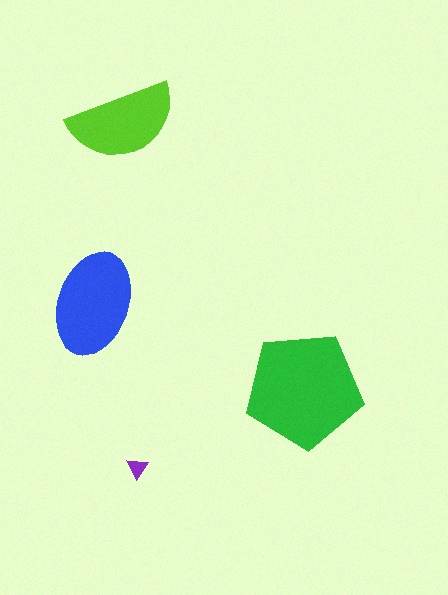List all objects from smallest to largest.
The purple triangle, the lime semicircle, the blue ellipse, the green pentagon.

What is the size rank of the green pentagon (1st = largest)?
1st.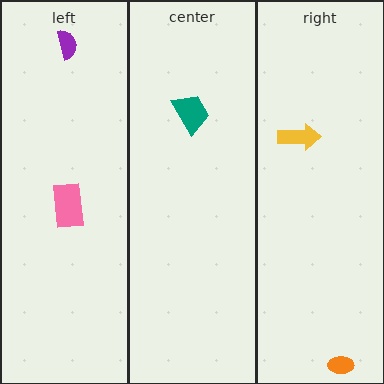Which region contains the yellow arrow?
The right region.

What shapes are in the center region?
The teal trapezoid.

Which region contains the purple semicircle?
The left region.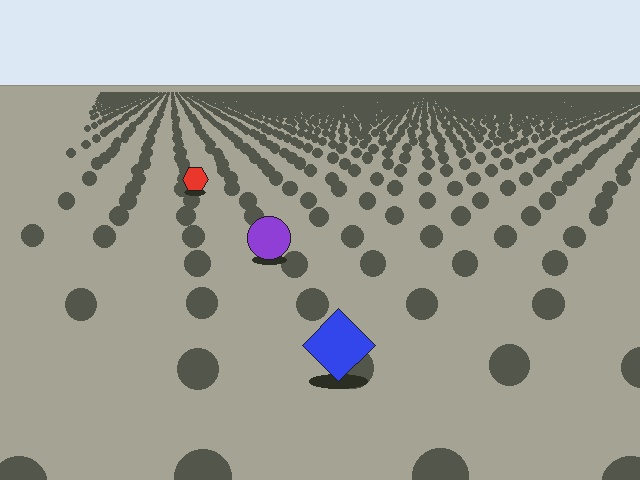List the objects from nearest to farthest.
From nearest to farthest: the blue diamond, the purple circle, the red hexagon.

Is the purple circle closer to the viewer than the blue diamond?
No. The blue diamond is closer — you can tell from the texture gradient: the ground texture is coarser near it.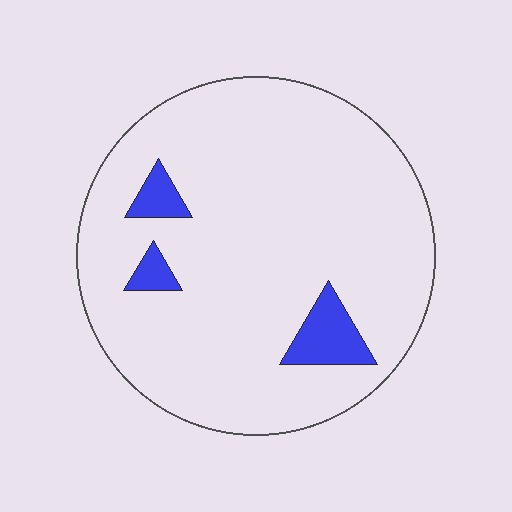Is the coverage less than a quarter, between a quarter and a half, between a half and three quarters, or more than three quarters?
Less than a quarter.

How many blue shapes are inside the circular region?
3.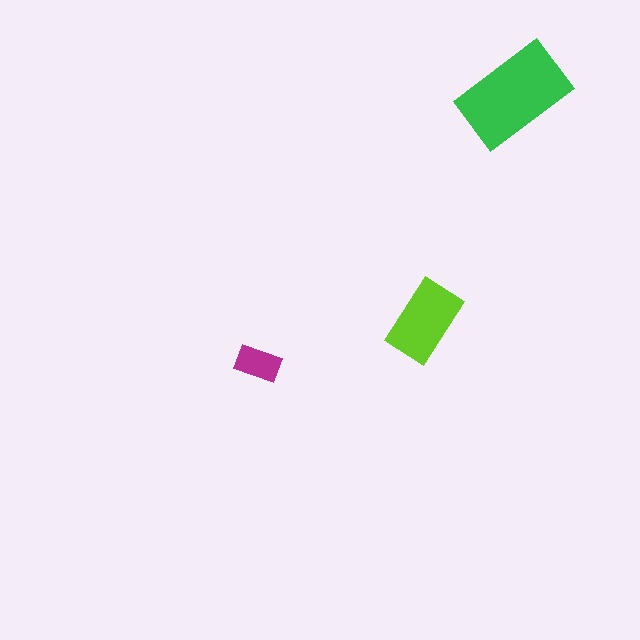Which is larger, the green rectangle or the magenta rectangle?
The green one.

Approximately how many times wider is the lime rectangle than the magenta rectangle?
About 2 times wider.